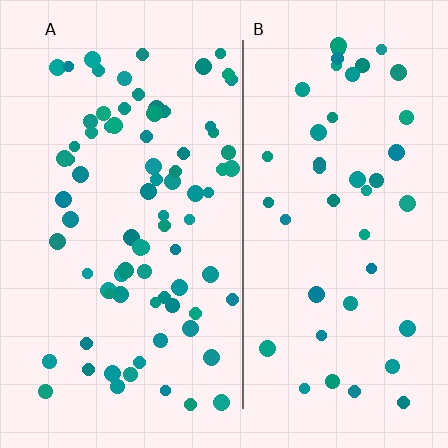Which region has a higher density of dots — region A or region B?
A (the left).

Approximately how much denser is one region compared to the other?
Approximately 1.8× — region A over region B.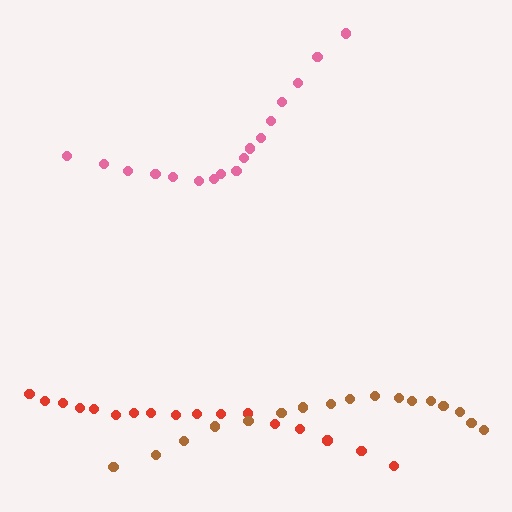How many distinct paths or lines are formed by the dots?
There are 3 distinct paths.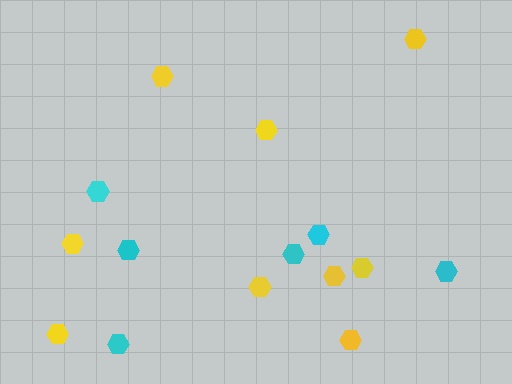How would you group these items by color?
There are 2 groups: one group of yellow hexagons (9) and one group of cyan hexagons (6).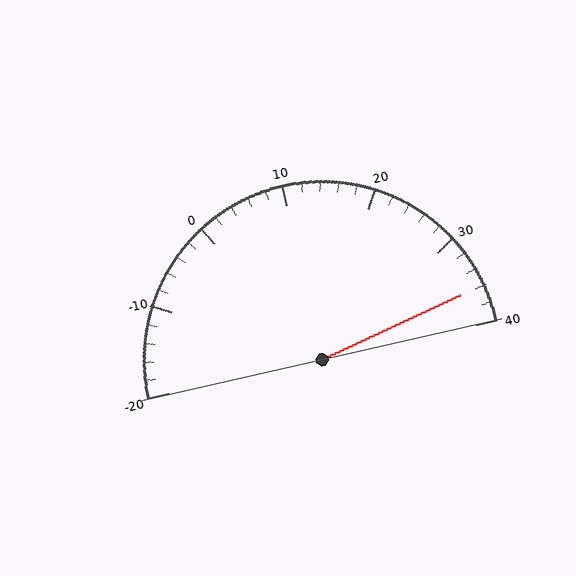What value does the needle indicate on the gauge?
The needle indicates approximately 36.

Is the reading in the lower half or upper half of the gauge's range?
The reading is in the upper half of the range (-20 to 40).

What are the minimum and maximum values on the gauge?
The gauge ranges from -20 to 40.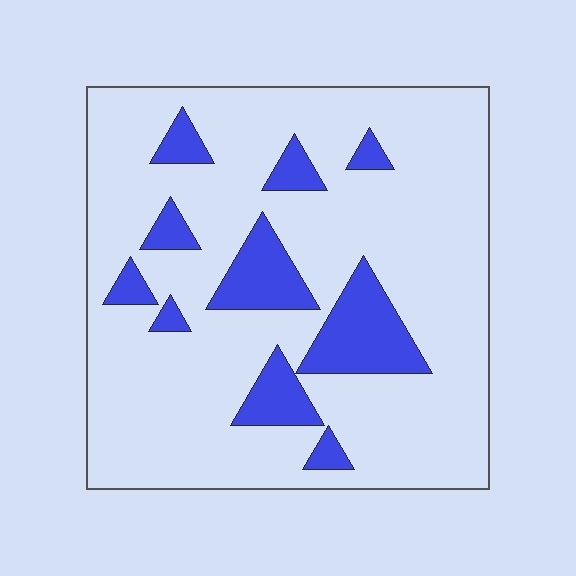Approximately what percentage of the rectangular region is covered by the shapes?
Approximately 15%.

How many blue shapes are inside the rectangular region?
10.